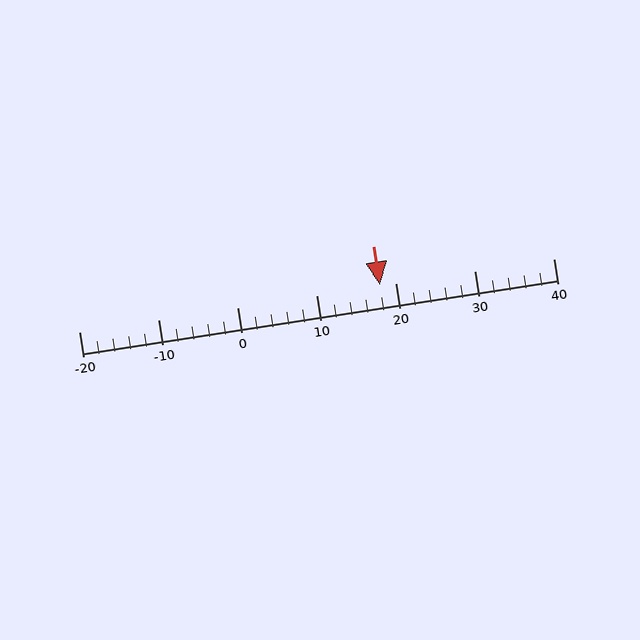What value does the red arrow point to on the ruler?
The red arrow points to approximately 18.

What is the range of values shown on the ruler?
The ruler shows values from -20 to 40.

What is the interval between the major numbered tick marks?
The major tick marks are spaced 10 units apart.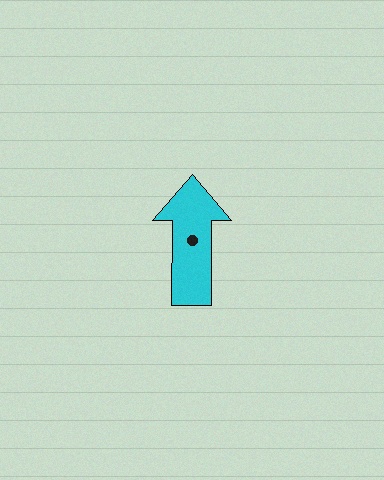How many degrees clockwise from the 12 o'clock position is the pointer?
Approximately 0 degrees.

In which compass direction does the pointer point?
North.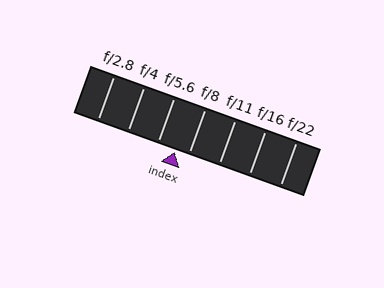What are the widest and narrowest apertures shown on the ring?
The widest aperture shown is f/2.8 and the narrowest is f/22.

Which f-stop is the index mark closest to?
The index mark is closest to f/8.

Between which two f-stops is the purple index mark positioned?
The index mark is between f/5.6 and f/8.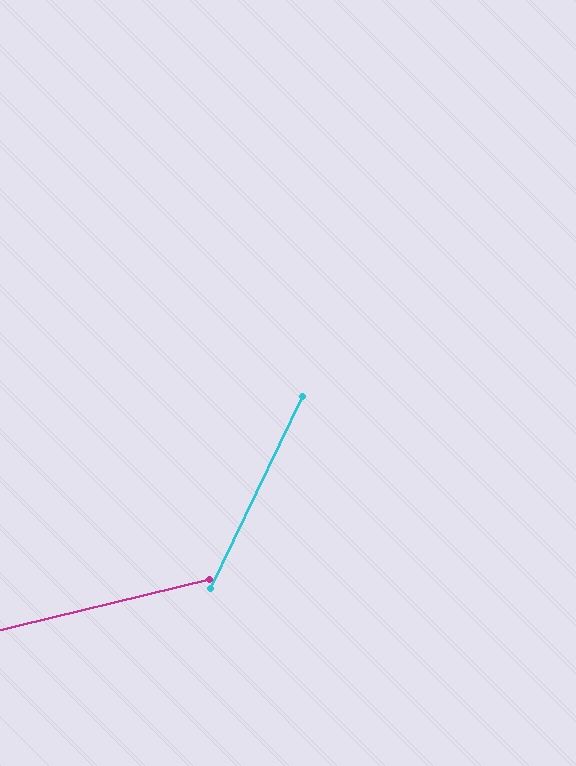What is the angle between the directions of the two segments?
Approximately 51 degrees.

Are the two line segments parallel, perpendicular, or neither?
Neither parallel nor perpendicular — they differ by about 51°.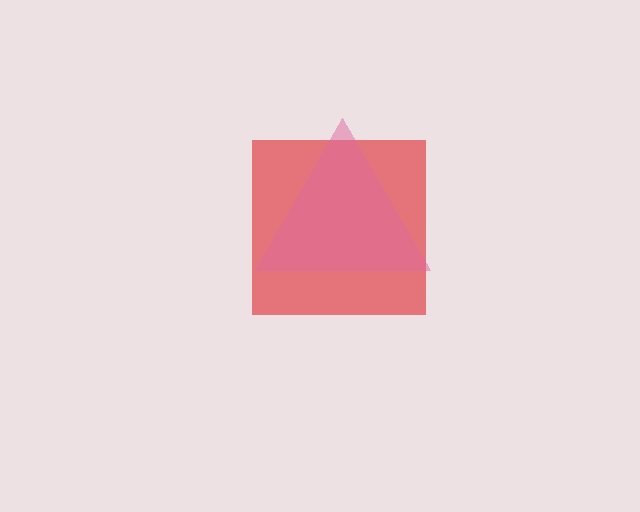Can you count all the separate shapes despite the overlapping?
Yes, there are 2 separate shapes.